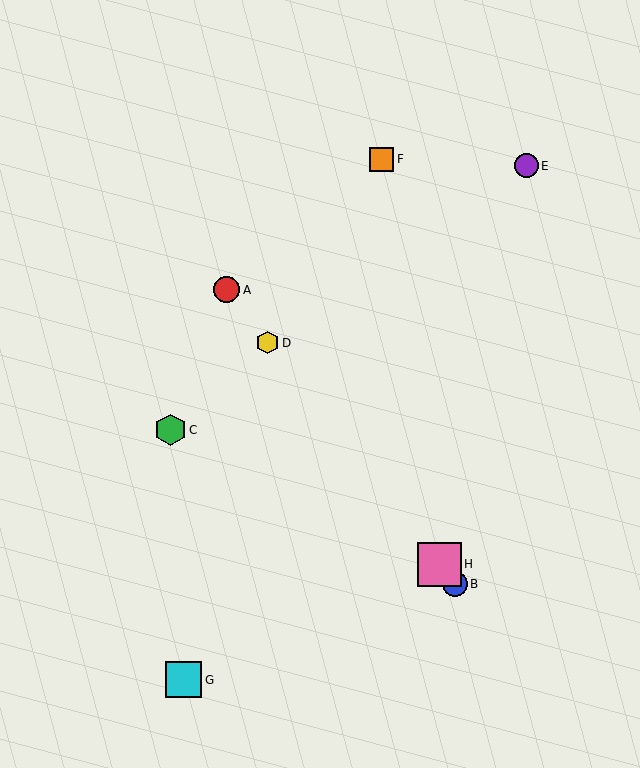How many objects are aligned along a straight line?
4 objects (A, B, D, H) are aligned along a straight line.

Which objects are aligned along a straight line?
Objects A, B, D, H are aligned along a straight line.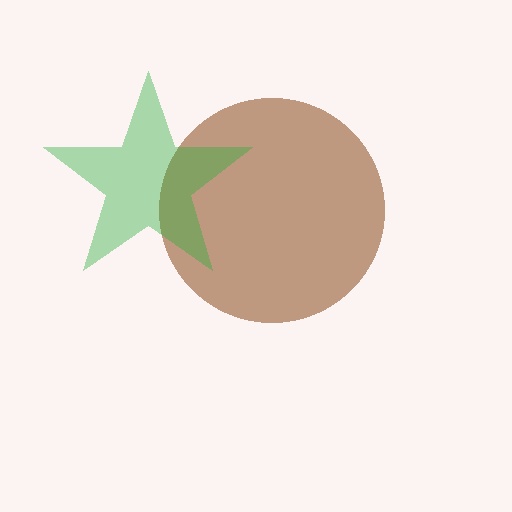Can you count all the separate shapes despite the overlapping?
Yes, there are 2 separate shapes.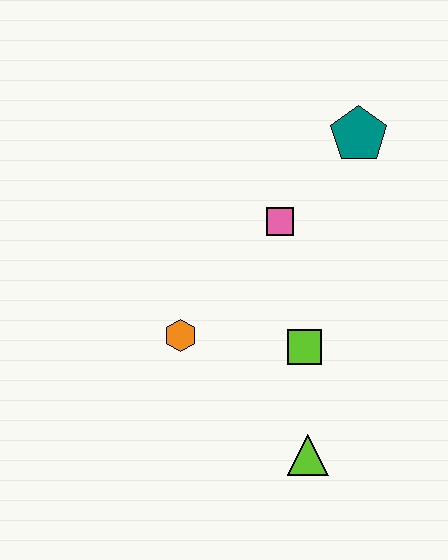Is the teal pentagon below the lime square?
No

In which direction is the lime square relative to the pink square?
The lime square is below the pink square.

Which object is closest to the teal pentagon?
The pink square is closest to the teal pentagon.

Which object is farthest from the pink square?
The lime triangle is farthest from the pink square.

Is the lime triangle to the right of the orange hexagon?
Yes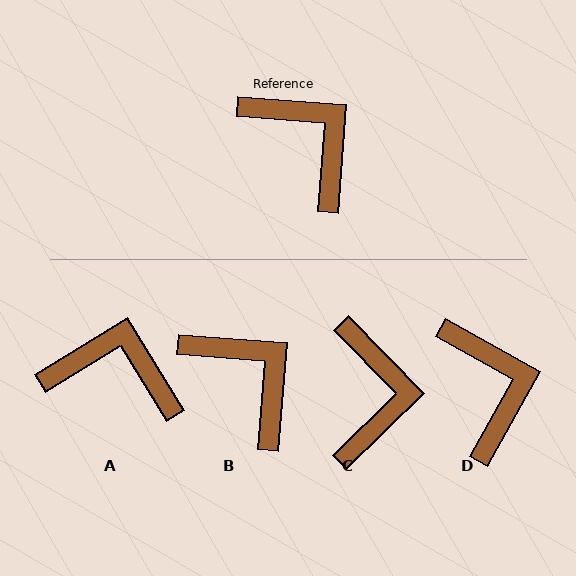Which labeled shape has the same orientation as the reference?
B.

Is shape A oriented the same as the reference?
No, it is off by about 36 degrees.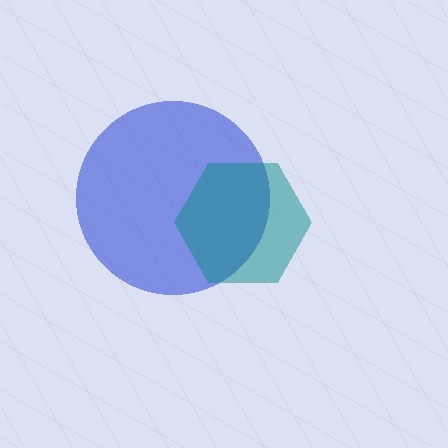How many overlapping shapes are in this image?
There are 2 overlapping shapes in the image.